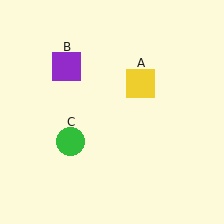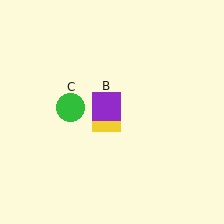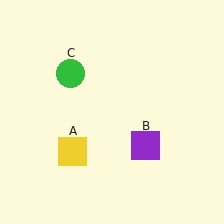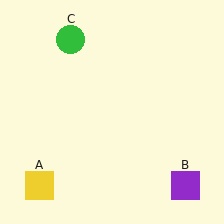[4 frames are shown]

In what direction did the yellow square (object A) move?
The yellow square (object A) moved down and to the left.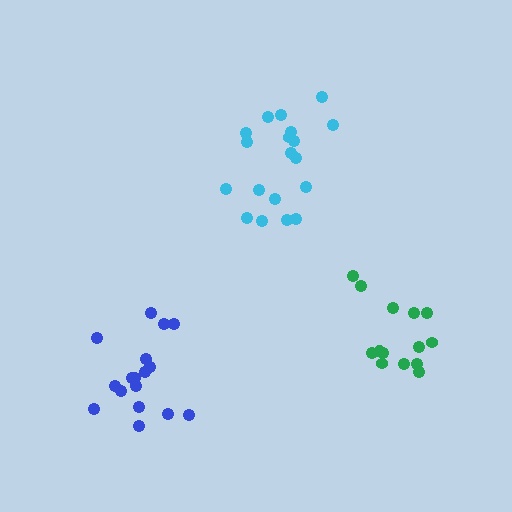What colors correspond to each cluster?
The clusters are colored: cyan, green, blue.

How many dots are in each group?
Group 1: 19 dots, Group 2: 14 dots, Group 3: 17 dots (50 total).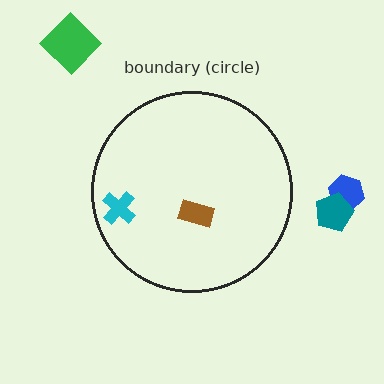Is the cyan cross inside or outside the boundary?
Inside.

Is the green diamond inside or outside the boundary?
Outside.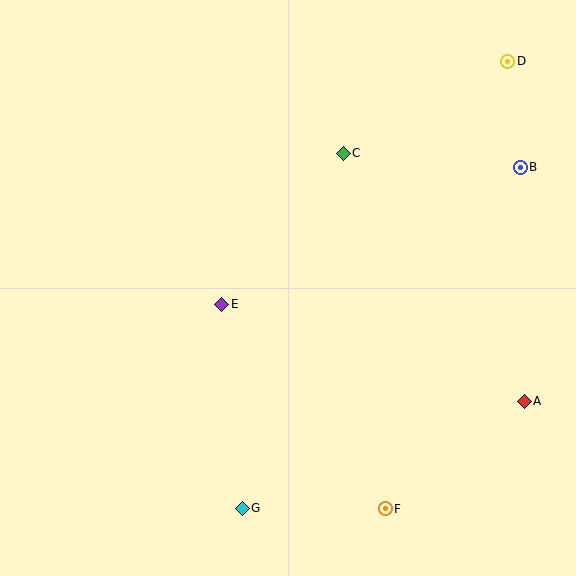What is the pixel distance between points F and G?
The distance between F and G is 143 pixels.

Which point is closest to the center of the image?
Point E at (222, 304) is closest to the center.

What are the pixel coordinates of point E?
Point E is at (222, 304).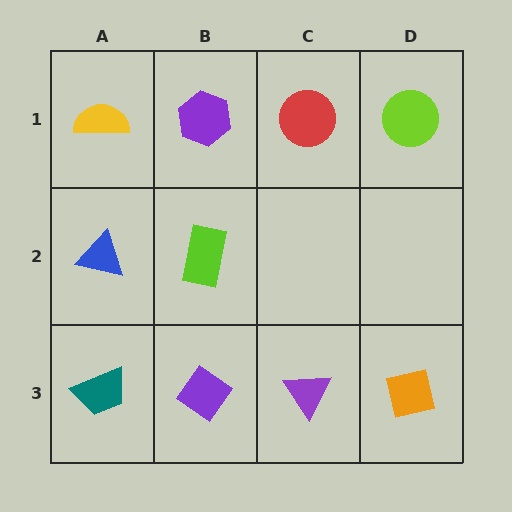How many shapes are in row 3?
4 shapes.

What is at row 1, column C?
A red circle.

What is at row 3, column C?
A purple triangle.